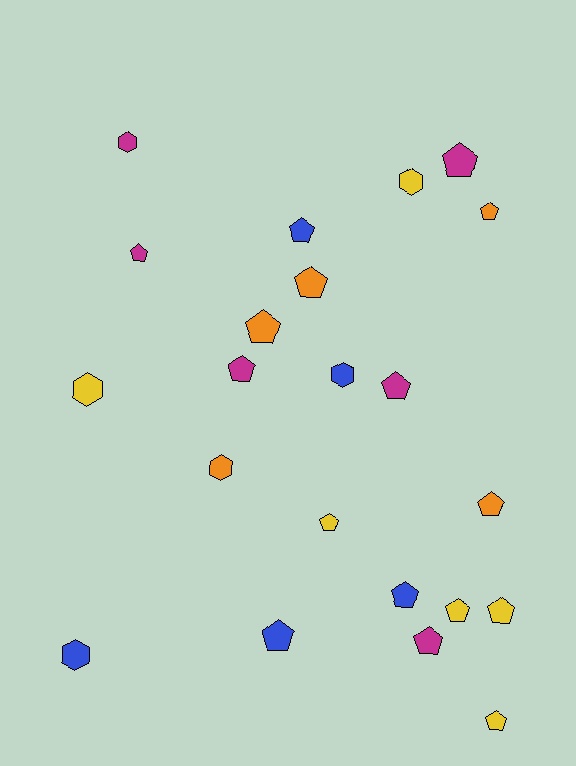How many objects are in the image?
There are 22 objects.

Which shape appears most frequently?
Pentagon, with 16 objects.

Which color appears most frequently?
Magenta, with 6 objects.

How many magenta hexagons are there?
There is 1 magenta hexagon.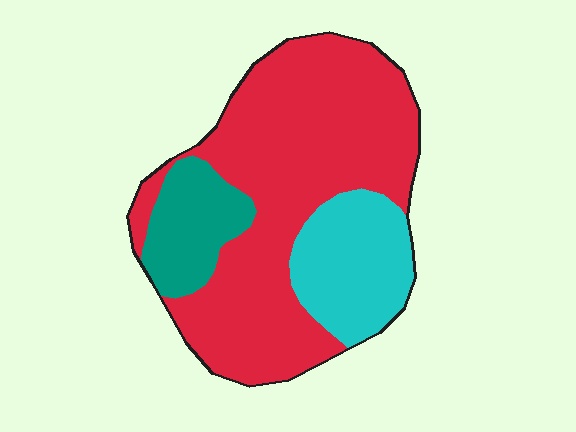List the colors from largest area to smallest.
From largest to smallest: red, cyan, teal.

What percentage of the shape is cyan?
Cyan takes up less than a quarter of the shape.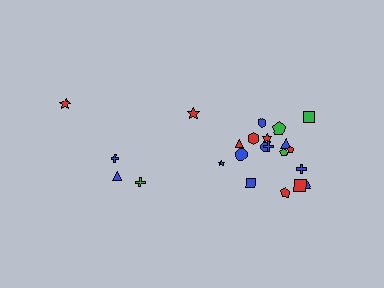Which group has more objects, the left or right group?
The right group.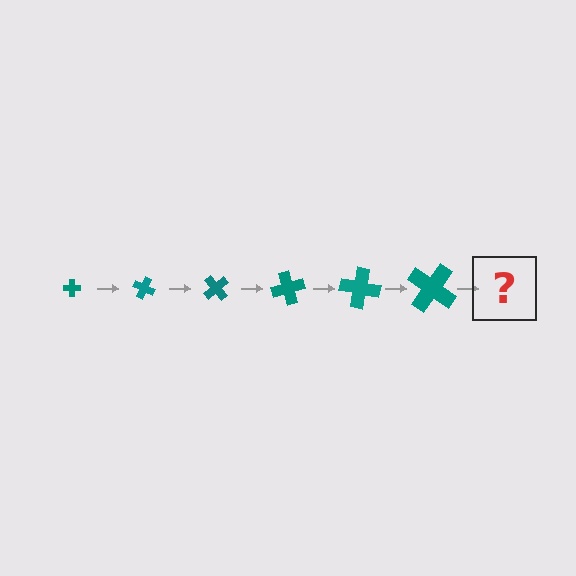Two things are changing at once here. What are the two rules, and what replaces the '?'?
The two rules are that the cross grows larger each step and it rotates 25 degrees each step. The '?' should be a cross, larger than the previous one and rotated 150 degrees from the start.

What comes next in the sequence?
The next element should be a cross, larger than the previous one and rotated 150 degrees from the start.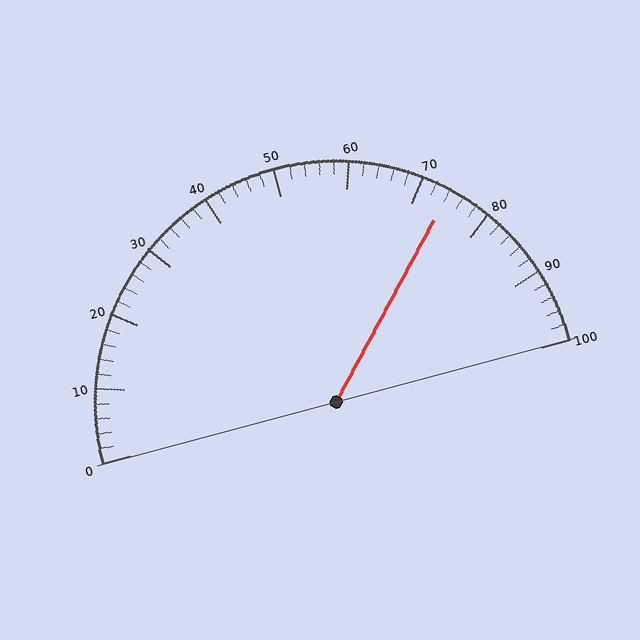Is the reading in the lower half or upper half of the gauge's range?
The reading is in the upper half of the range (0 to 100).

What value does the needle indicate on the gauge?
The needle indicates approximately 74.